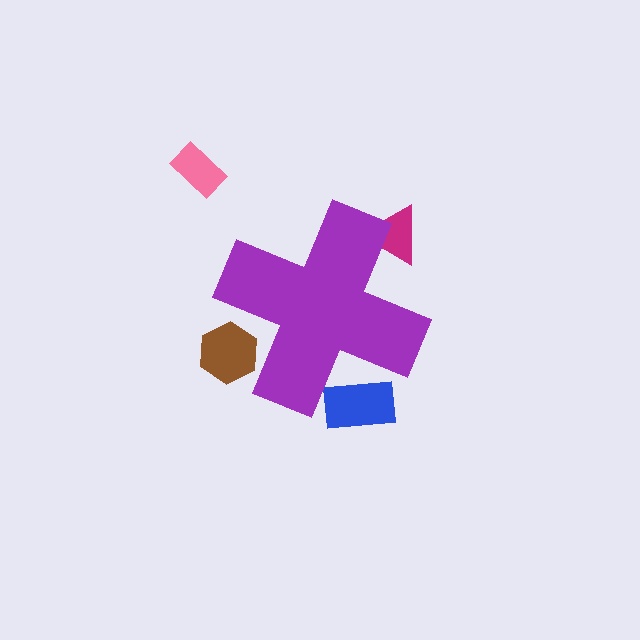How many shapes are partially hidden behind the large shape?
3 shapes are partially hidden.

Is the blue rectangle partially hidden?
Yes, the blue rectangle is partially hidden behind the purple cross.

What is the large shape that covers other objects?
A purple cross.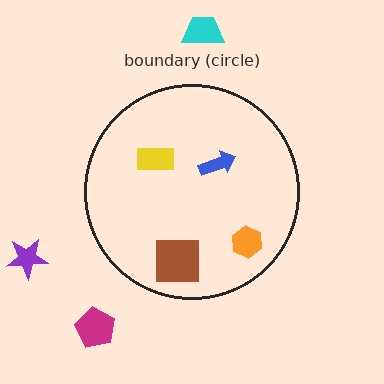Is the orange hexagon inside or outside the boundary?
Inside.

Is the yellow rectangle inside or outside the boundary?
Inside.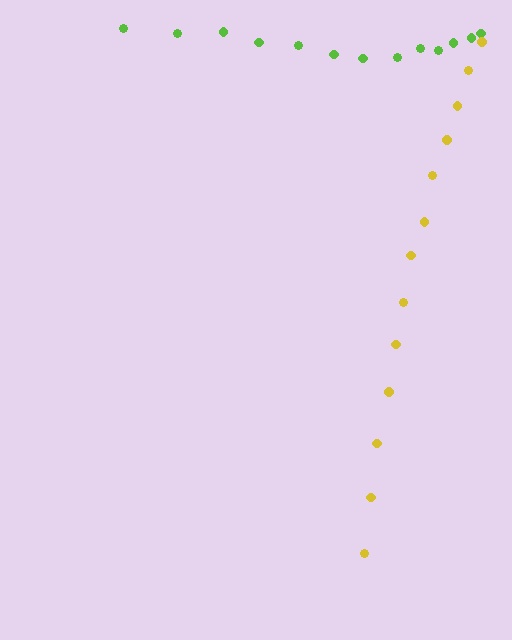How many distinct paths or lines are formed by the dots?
There are 2 distinct paths.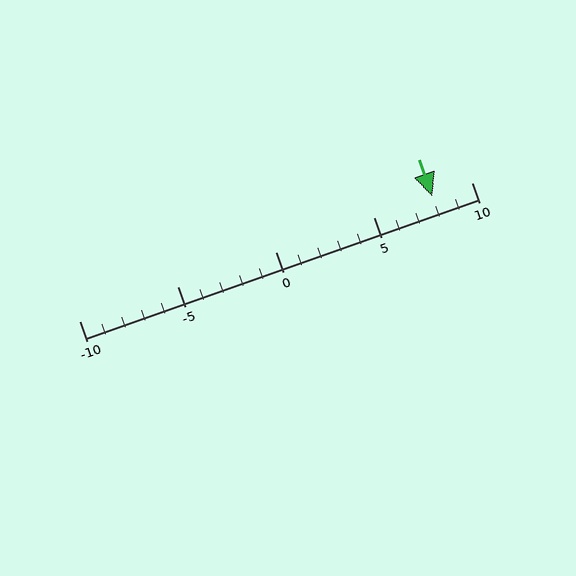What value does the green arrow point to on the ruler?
The green arrow points to approximately 8.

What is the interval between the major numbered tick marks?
The major tick marks are spaced 5 units apart.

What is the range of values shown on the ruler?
The ruler shows values from -10 to 10.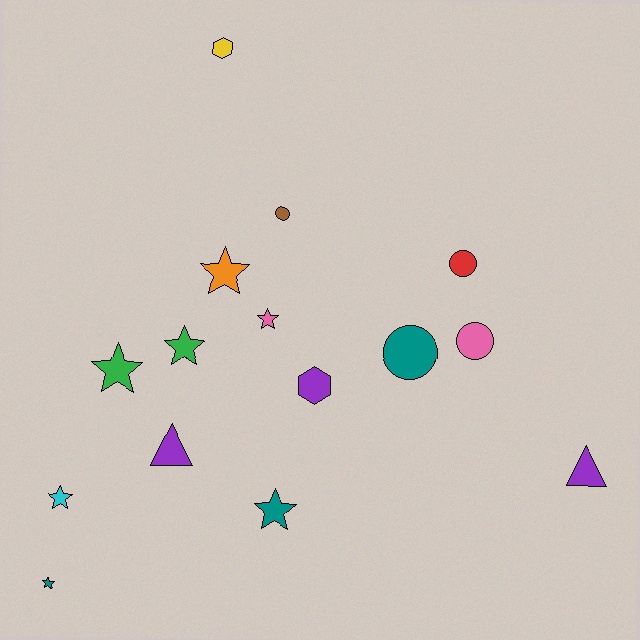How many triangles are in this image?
There are 2 triangles.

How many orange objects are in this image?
There is 1 orange object.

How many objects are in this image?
There are 15 objects.